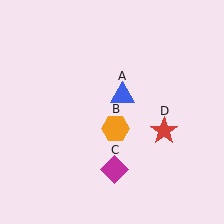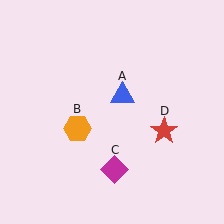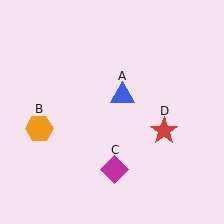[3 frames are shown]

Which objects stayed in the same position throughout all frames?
Blue triangle (object A) and magenta diamond (object C) and red star (object D) remained stationary.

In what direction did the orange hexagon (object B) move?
The orange hexagon (object B) moved left.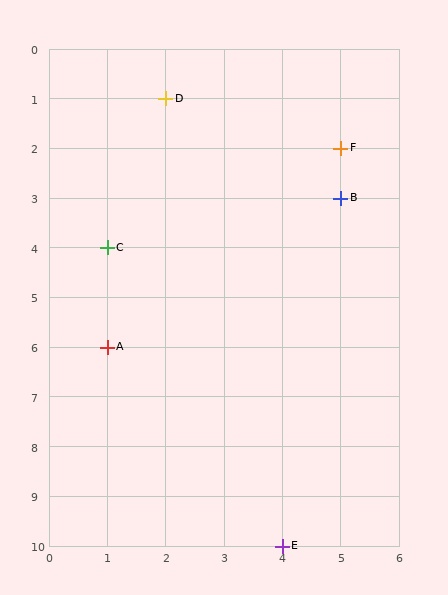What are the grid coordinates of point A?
Point A is at grid coordinates (1, 6).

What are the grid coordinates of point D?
Point D is at grid coordinates (2, 1).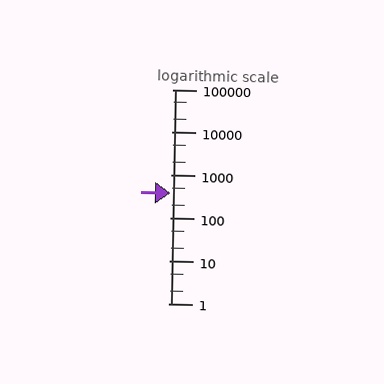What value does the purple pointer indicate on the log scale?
The pointer indicates approximately 390.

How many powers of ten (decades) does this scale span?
The scale spans 5 decades, from 1 to 100000.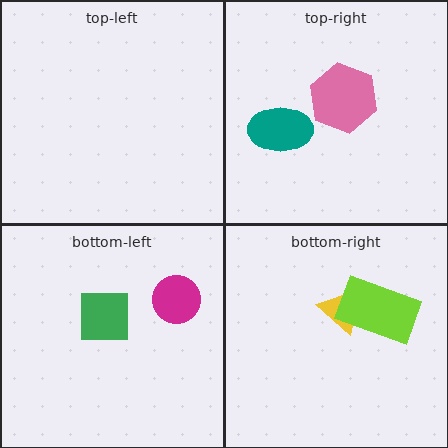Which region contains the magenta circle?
The bottom-left region.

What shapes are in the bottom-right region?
The yellow triangle, the lime rectangle.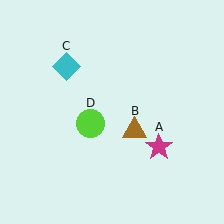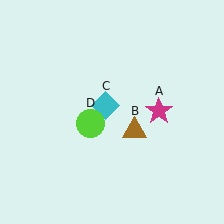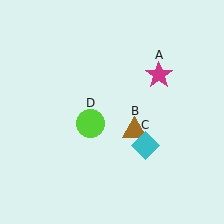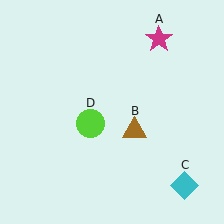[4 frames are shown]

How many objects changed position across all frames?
2 objects changed position: magenta star (object A), cyan diamond (object C).